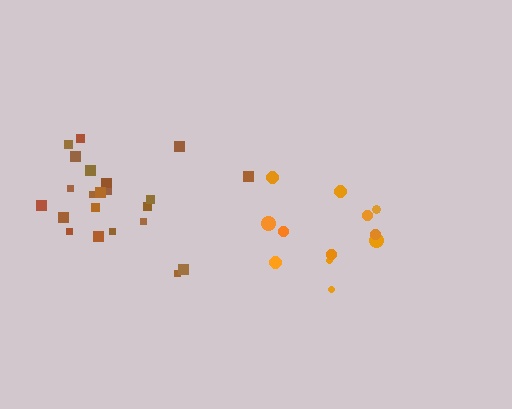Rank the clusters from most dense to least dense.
brown, orange.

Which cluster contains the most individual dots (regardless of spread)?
Brown (22).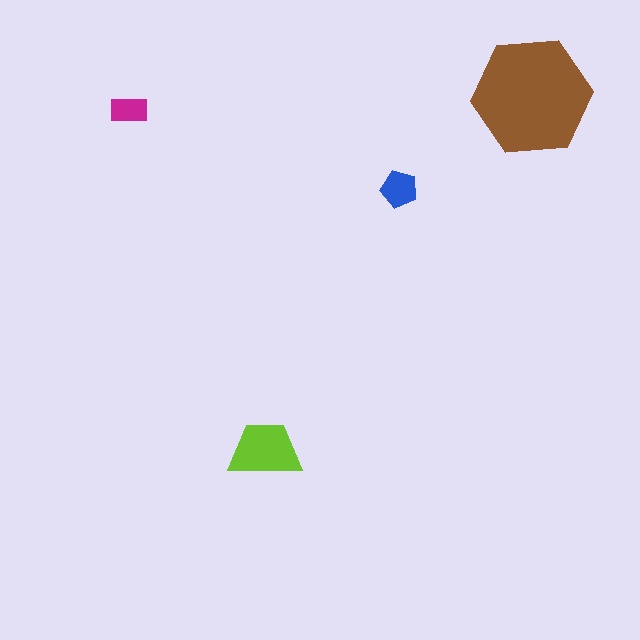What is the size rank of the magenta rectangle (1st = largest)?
4th.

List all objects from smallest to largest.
The magenta rectangle, the blue pentagon, the lime trapezoid, the brown hexagon.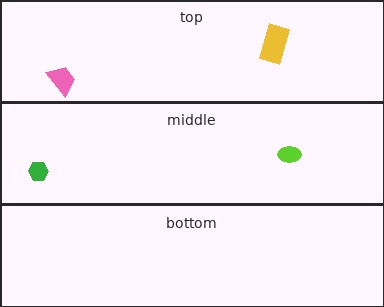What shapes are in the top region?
The yellow rectangle, the pink trapezoid.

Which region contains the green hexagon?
The middle region.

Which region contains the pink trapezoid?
The top region.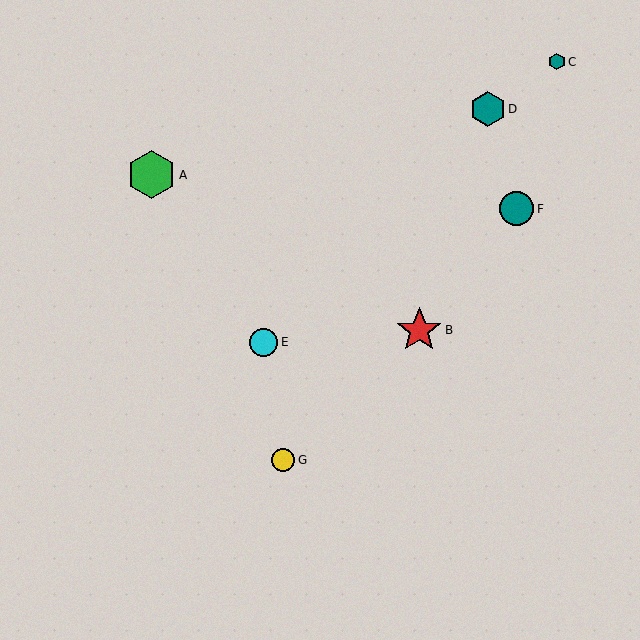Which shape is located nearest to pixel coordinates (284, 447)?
The yellow circle (labeled G) at (283, 460) is nearest to that location.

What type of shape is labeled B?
Shape B is a red star.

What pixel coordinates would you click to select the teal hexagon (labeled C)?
Click at (557, 62) to select the teal hexagon C.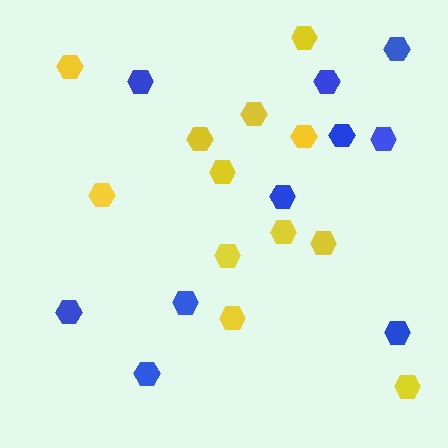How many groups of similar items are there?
There are 2 groups: one group of yellow hexagons (12) and one group of blue hexagons (10).